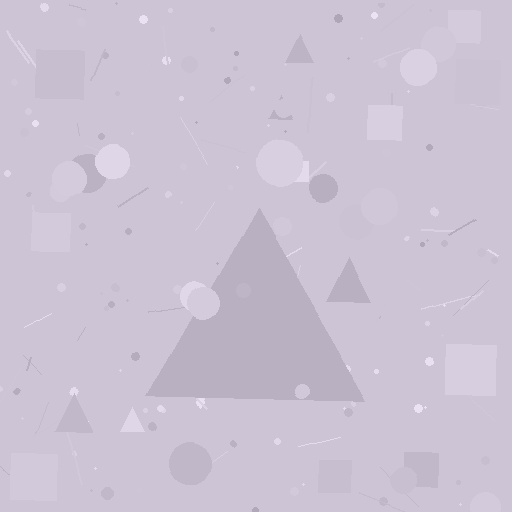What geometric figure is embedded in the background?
A triangle is embedded in the background.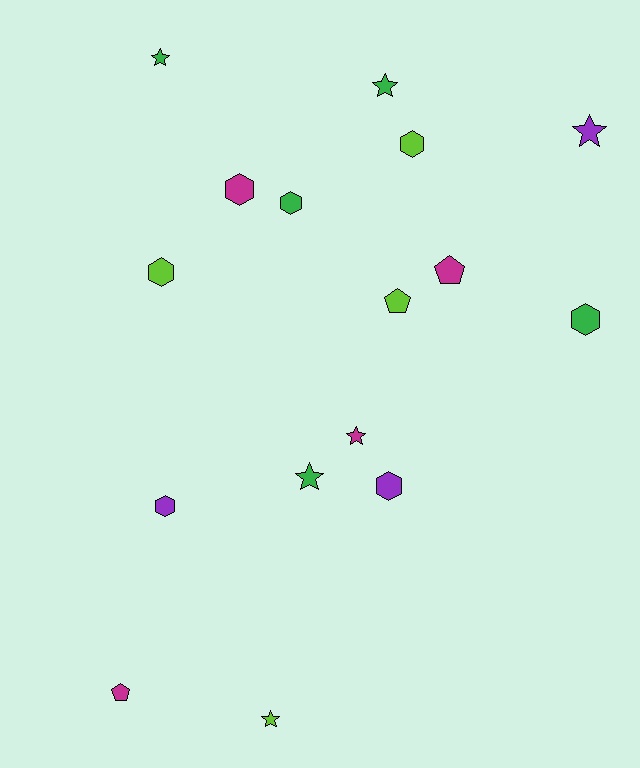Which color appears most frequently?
Green, with 5 objects.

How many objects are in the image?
There are 16 objects.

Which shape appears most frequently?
Hexagon, with 7 objects.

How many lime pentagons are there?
There is 1 lime pentagon.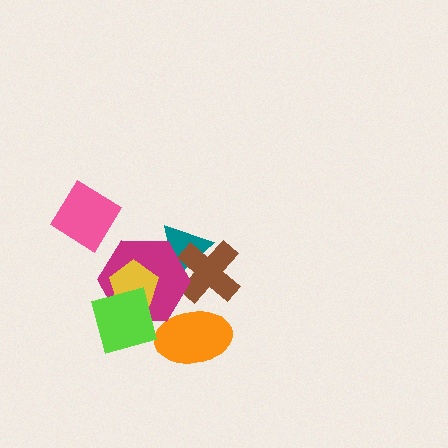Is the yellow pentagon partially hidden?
Yes, it is partially covered by another shape.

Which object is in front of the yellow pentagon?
The lime square is in front of the yellow pentagon.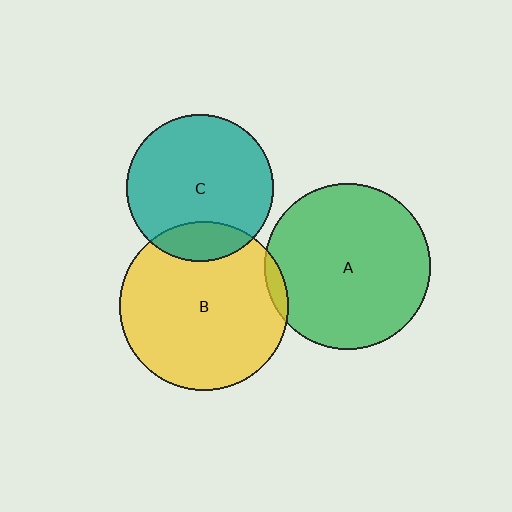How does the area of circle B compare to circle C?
Approximately 1.3 times.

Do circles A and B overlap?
Yes.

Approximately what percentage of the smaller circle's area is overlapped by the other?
Approximately 5%.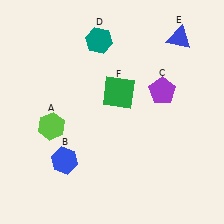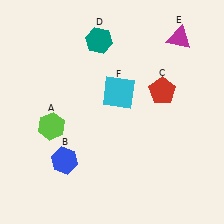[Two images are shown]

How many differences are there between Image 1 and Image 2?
There are 3 differences between the two images.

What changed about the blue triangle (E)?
In Image 1, E is blue. In Image 2, it changed to magenta.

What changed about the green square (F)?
In Image 1, F is green. In Image 2, it changed to cyan.